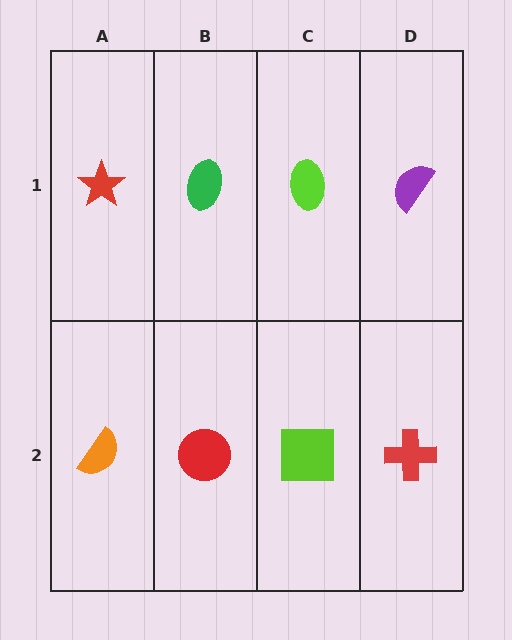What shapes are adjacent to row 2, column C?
A lime ellipse (row 1, column C), a red circle (row 2, column B), a red cross (row 2, column D).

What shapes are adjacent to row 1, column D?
A red cross (row 2, column D), a lime ellipse (row 1, column C).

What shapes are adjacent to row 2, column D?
A purple semicircle (row 1, column D), a lime square (row 2, column C).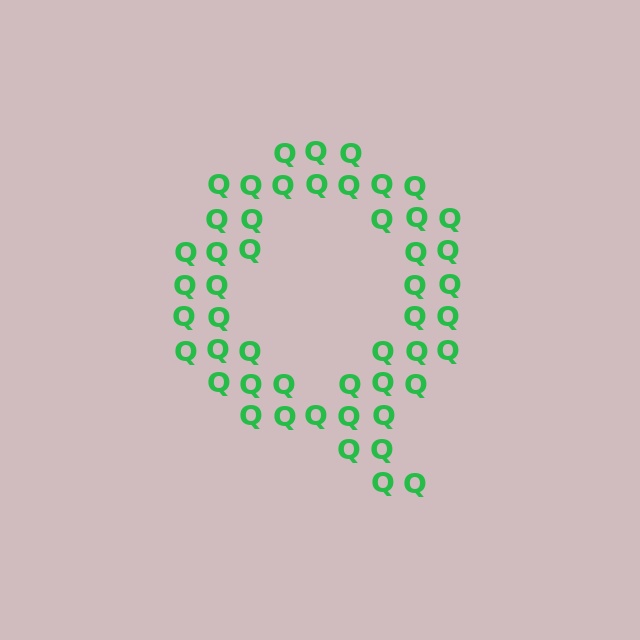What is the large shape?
The large shape is the letter Q.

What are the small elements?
The small elements are letter Q's.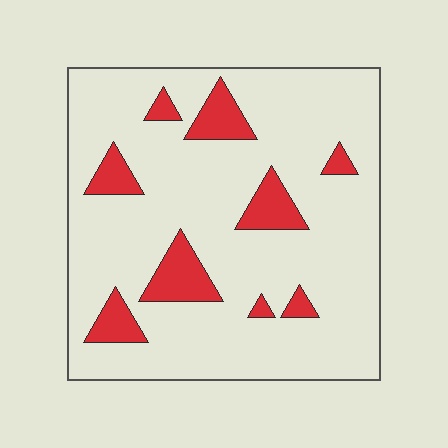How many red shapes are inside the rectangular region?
9.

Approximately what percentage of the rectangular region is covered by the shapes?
Approximately 15%.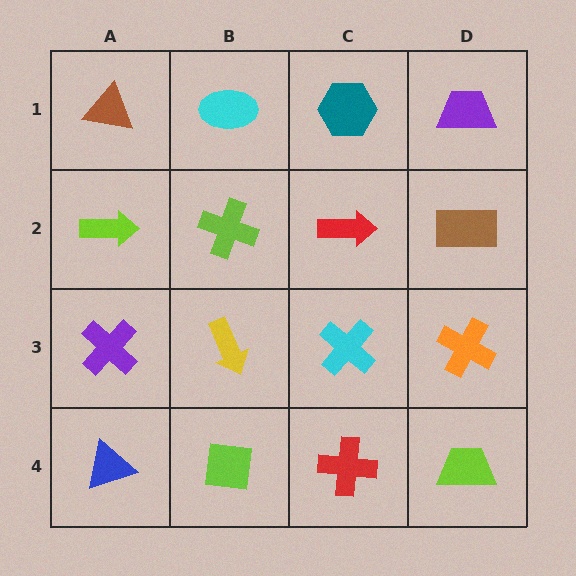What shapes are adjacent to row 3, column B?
A lime cross (row 2, column B), a lime square (row 4, column B), a purple cross (row 3, column A), a cyan cross (row 3, column C).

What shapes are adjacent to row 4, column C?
A cyan cross (row 3, column C), a lime square (row 4, column B), a lime trapezoid (row 4, column D).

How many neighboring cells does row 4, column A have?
2.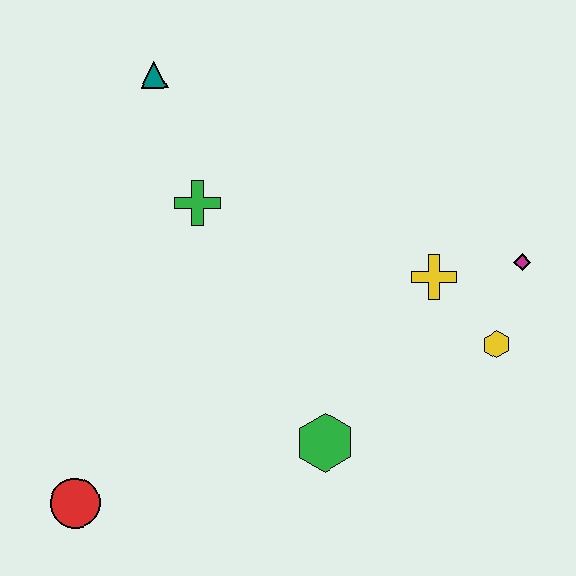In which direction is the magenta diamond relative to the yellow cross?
The magenta diamond is to the right of the yellow cross.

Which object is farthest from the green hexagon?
The teal triangle is farthest from the green hexagon.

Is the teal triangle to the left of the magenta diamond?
Yes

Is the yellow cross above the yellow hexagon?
Yes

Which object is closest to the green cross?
The teal triangle is closest to the green cross.